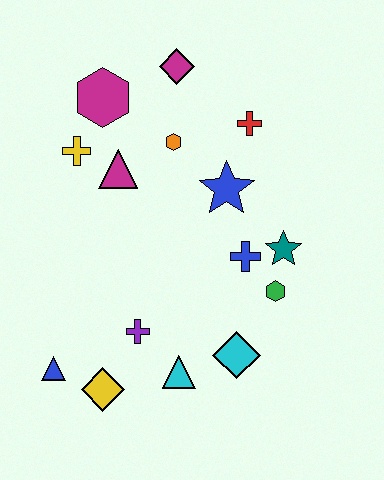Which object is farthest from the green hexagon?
The magenta hexagon is farthest from the green hexagon.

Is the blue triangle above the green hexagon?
No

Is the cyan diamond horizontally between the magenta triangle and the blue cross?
Yes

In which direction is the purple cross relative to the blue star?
The purple cross is below the blue star.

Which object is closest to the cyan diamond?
The cyan triangle is closest to the cyan diamond.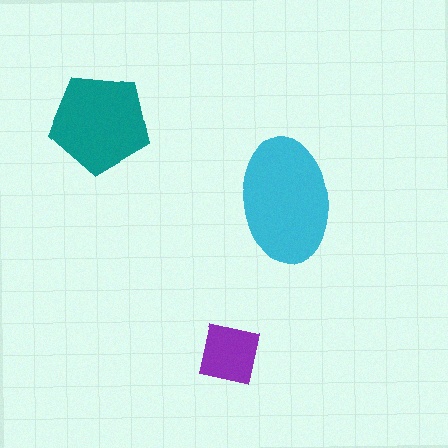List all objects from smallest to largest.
The purple square, the teal pentagon, the cyan ellipse.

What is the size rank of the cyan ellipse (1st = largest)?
1st.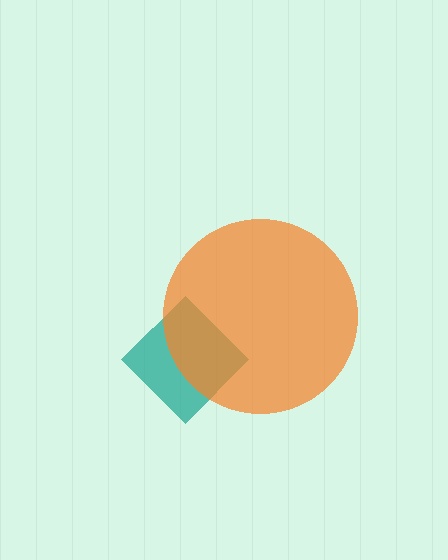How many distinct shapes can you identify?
There are 2 distinct shapes: a teal diamond, an orange circle.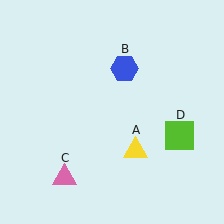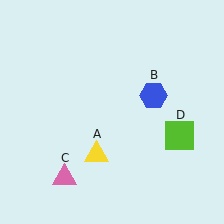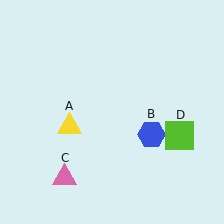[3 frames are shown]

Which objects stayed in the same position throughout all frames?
Pink triangle (object C) and lime square (object D) remained stationary.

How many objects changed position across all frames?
2 objects changed position: yellow triangle (object A), blue hexagon (object B).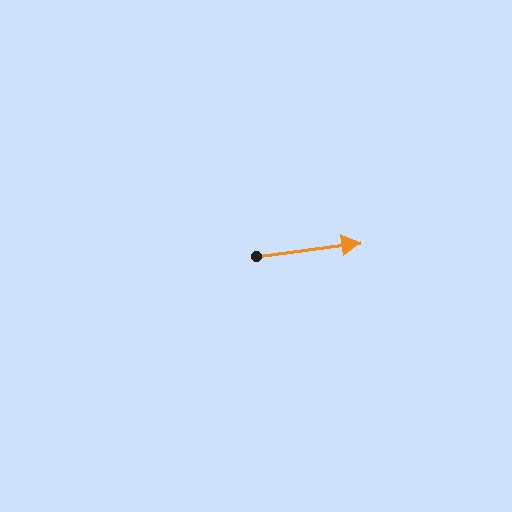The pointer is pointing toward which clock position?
Roughly 3 o'clock.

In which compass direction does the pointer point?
East.